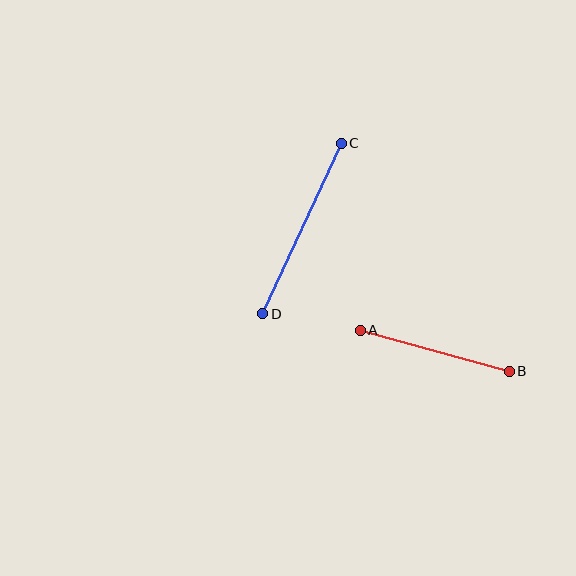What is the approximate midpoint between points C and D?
The midpoint is at approximately (302, 229) pixels.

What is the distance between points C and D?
The distance is approximately 187 pixels.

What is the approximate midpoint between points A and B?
The midpoint is at approximately (435, 351) pixels.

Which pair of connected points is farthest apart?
Points C and D are farthest apart.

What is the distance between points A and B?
The distance is approximately 154 pixels.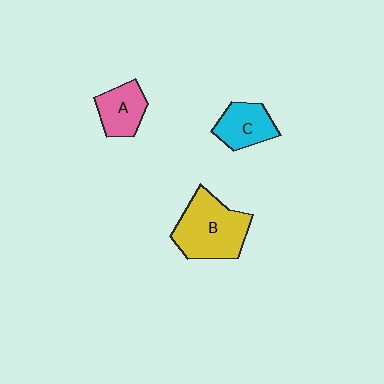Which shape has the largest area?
Shape B (yellow).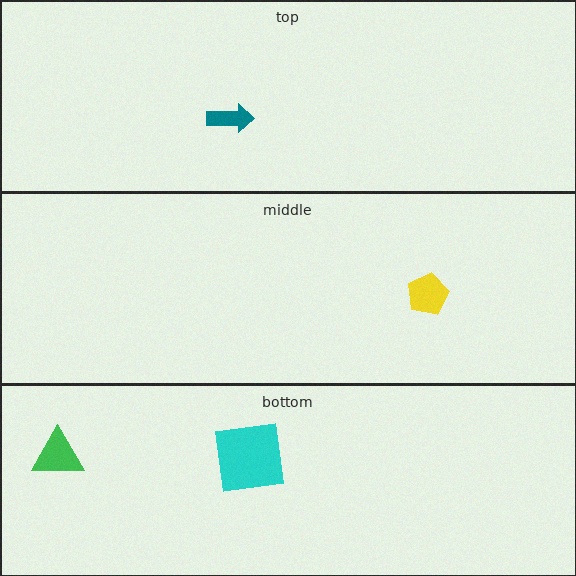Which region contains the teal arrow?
The top region.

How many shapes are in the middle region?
1.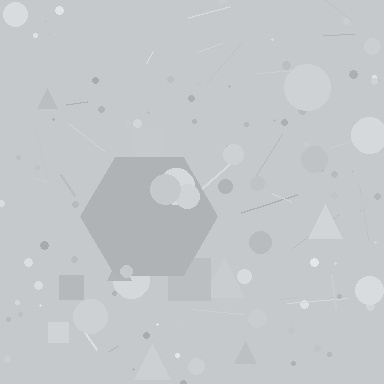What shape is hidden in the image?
A hexagon is hidden in the image.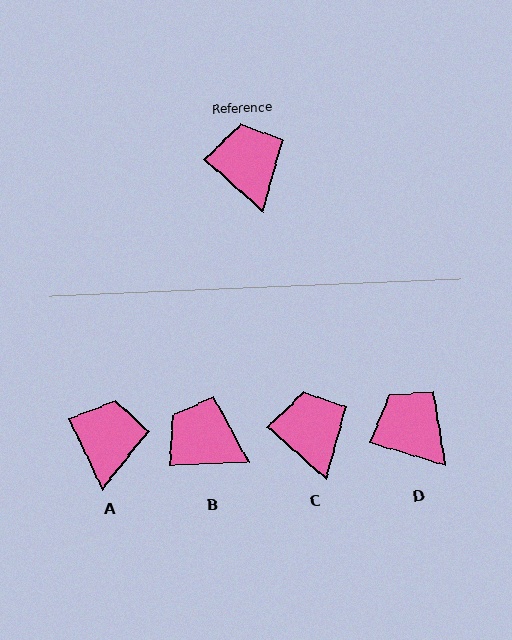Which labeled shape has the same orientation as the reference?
C.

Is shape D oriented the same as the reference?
No, it is off by about 25 degrees.